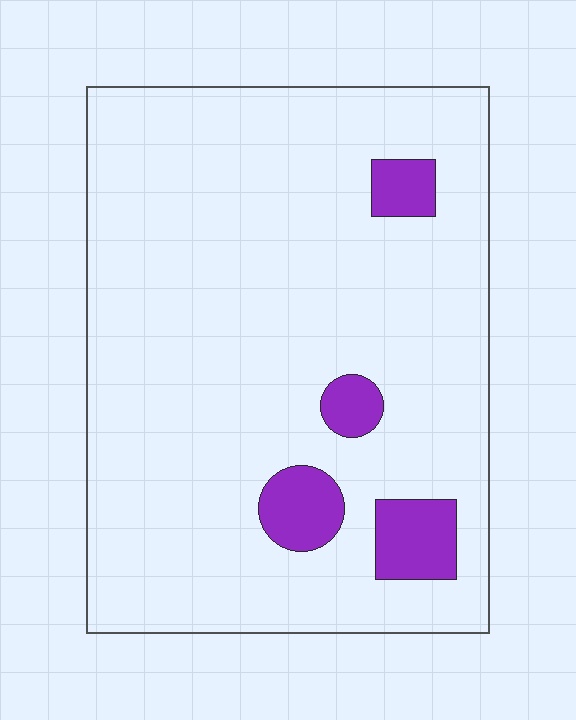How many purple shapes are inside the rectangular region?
4.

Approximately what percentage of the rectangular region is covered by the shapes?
Approximately 10%.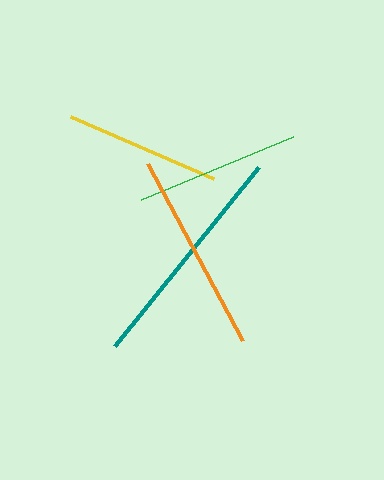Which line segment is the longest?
The teal line is the longest at approximately 230 pixels.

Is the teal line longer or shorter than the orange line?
The teal line is longer than the orange line.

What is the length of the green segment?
The green segment is approximately 164 pixels long.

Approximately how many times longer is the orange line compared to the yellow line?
The orange line is approximately 1.3 times the length of the yellow line.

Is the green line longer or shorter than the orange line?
The orange line is longer than the green line.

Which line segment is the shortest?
The yellow line is the shortest at approximately 156 pixels.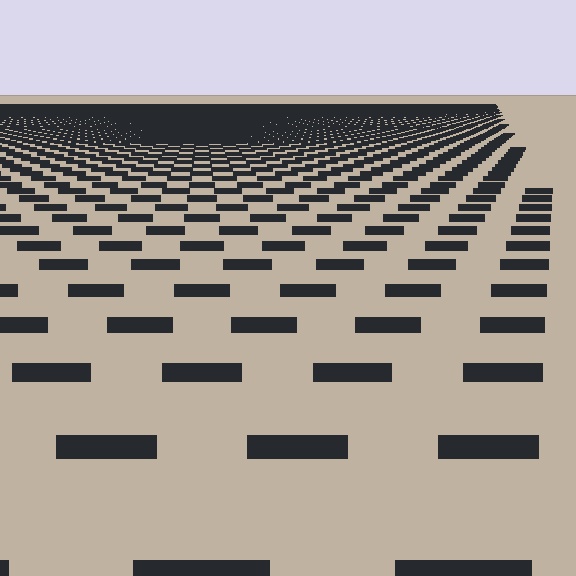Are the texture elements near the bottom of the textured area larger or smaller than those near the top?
Larger. Near the bottom, elements are closer to the viewer and appear at a bigger on-screen size.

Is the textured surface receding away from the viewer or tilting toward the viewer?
The surface is receding away from the viewer. Texture elements get smaller and denser toward the top.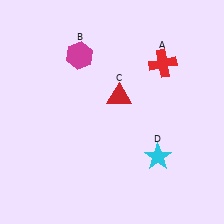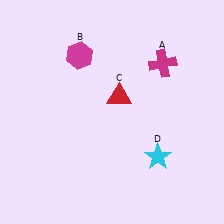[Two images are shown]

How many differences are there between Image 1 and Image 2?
There is 1 difference between the two images.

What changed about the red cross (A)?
In Image 1, A is red. In Image 2, it changed to magenta.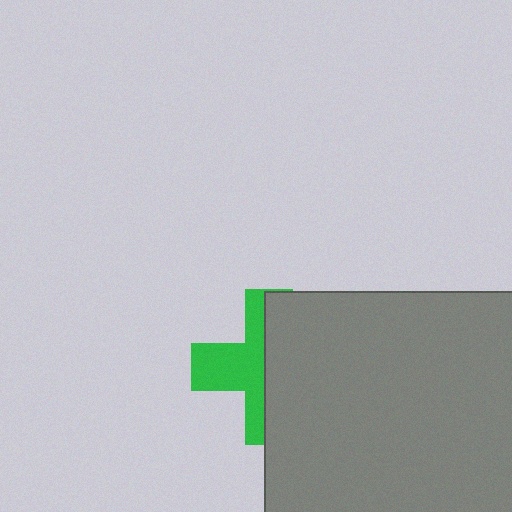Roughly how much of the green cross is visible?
A small part of it is visible (roughly 43%).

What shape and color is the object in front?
The object in front is a gray square.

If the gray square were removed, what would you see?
You would see the complete green cross.